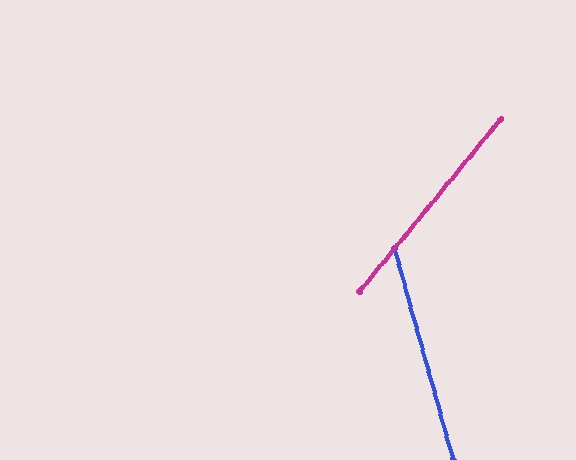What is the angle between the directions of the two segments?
Approximately 55 degrees.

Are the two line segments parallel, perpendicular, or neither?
Neither parallel nor perpendicular — they differ by about 55°.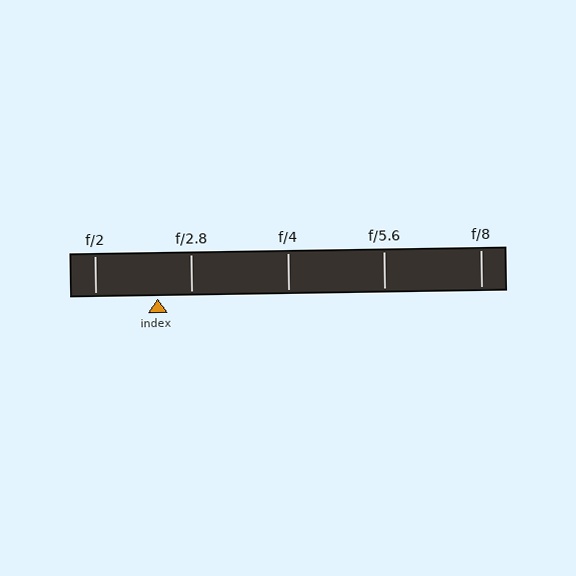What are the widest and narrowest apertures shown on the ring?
The widest aperture shown is f/2 and the narrowest is f/8.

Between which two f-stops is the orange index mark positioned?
The index mark is between f/2 and f/2.8.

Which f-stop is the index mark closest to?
The index mark is closest to f/2.8.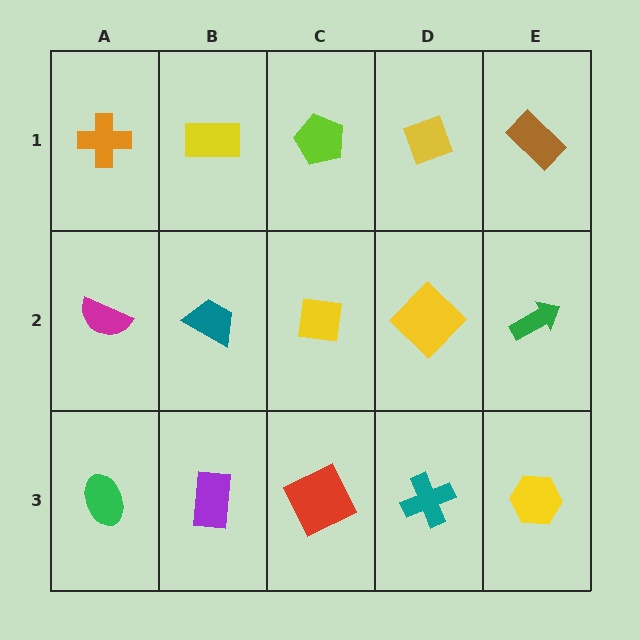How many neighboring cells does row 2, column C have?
4.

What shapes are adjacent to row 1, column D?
A yellow diamond (row 2, column D), a lime pentagon (row 1, column C), a brown rectangle (row 1, column E).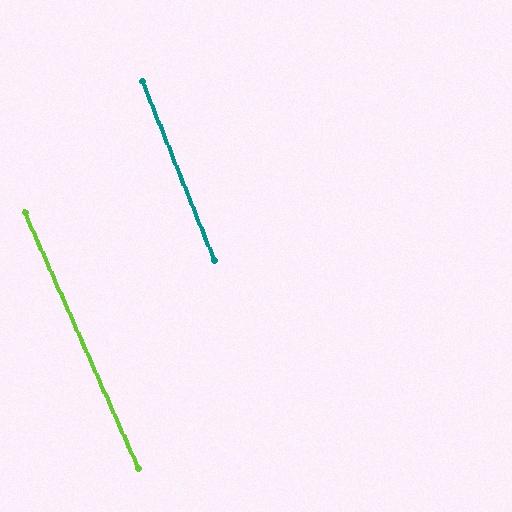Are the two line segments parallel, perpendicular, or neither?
Parallel — their directions differ by only 1.9°.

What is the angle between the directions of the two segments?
Approximately 2 degrees.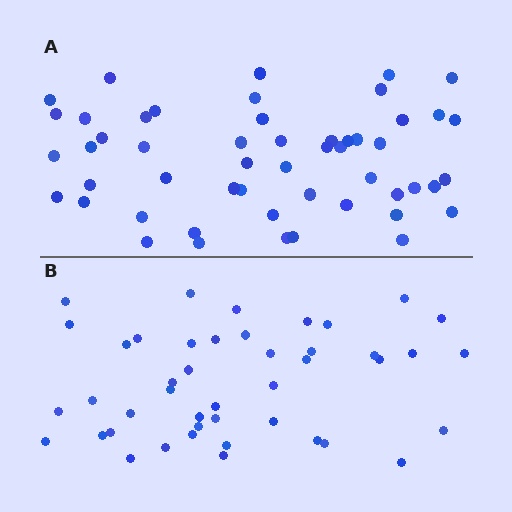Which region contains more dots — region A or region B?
Region A (the top region) has more dots.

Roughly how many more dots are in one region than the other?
Region A has roughly 8 or so more dots than region B.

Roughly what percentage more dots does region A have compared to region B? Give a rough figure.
About 20% more.